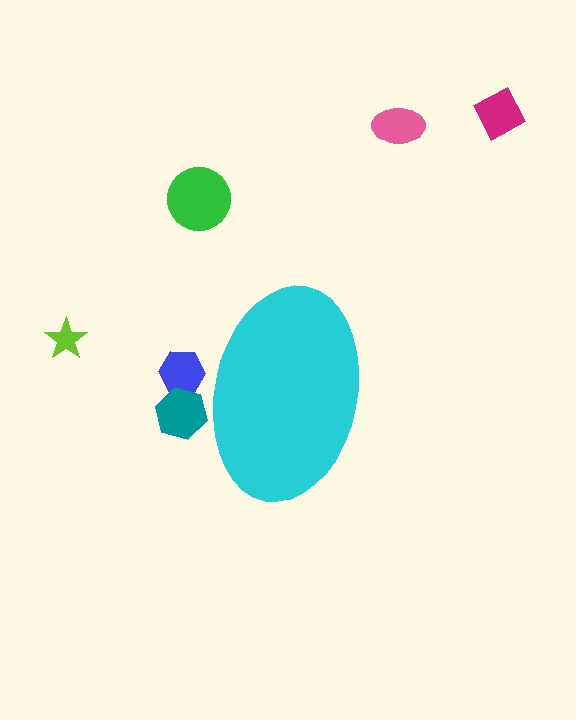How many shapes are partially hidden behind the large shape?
2 shapes are partially hidden.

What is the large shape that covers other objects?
A cyan ellipse.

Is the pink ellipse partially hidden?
No, the pink ellipse is fully visible.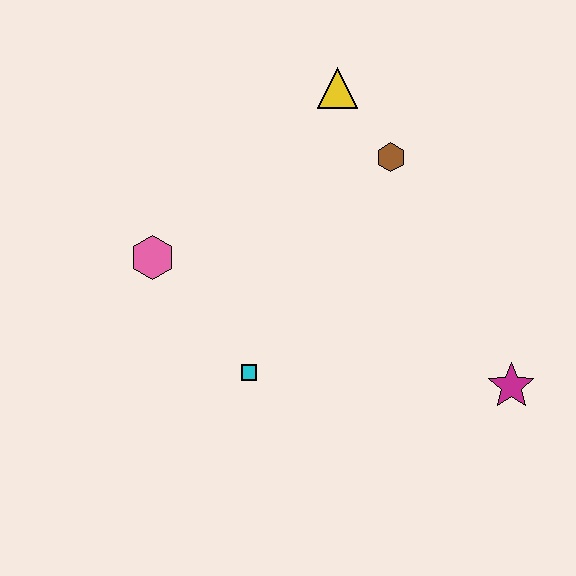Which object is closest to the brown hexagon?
The yellow triangle is closest to the brown hexagon.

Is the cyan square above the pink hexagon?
No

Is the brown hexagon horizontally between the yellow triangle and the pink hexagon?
No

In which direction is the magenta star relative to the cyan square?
The magenta star is to the right of the cyan square.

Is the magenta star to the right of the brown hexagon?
Yes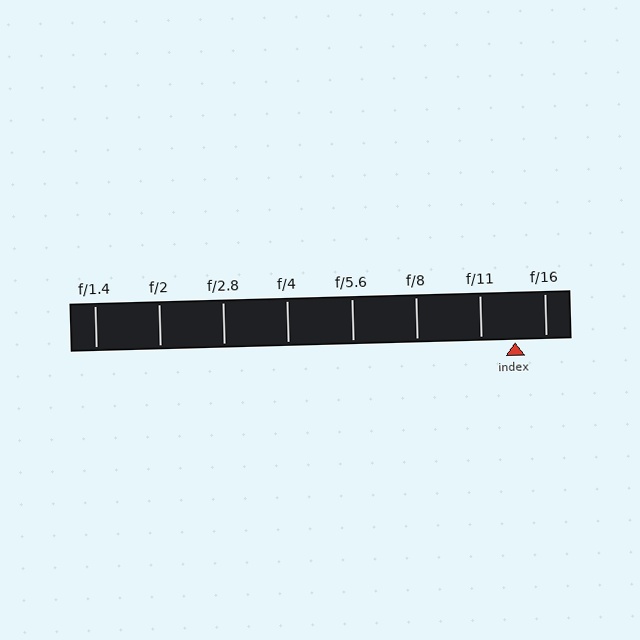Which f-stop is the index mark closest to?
The index mark is closest to f/16.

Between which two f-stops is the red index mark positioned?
The index mark is between f/11 and f/16.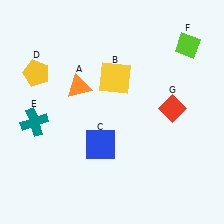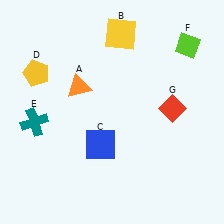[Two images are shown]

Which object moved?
The yellow square (B) moved up.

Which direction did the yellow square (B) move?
The yellow square (B) moved up.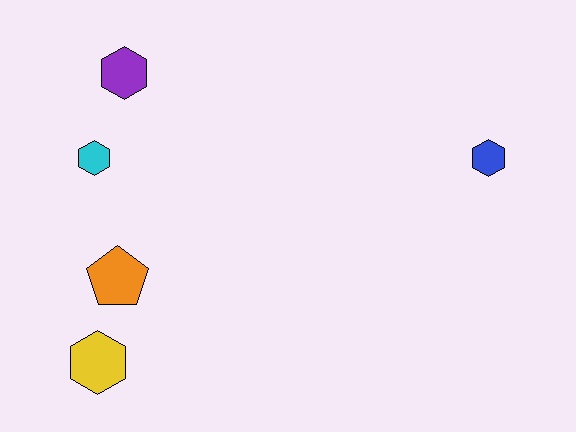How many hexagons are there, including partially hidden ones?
There are 4 hexagons.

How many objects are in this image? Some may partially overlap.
There are 5 objects.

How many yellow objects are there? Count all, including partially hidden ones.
There is 1 yellow object.